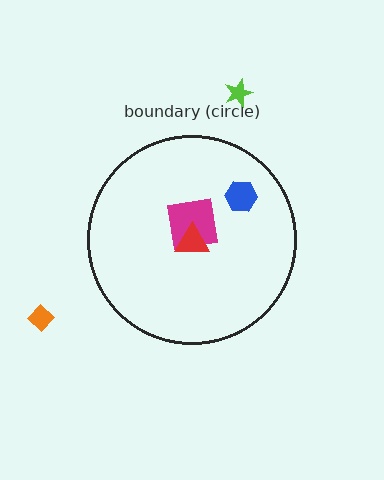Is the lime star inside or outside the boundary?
Outside.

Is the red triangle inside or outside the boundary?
Inside.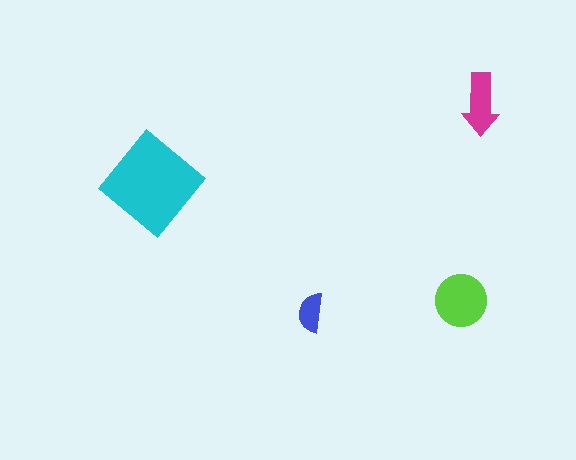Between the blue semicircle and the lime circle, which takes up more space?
The lime circle.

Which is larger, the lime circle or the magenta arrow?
The lime circle.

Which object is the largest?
The cyan diamond.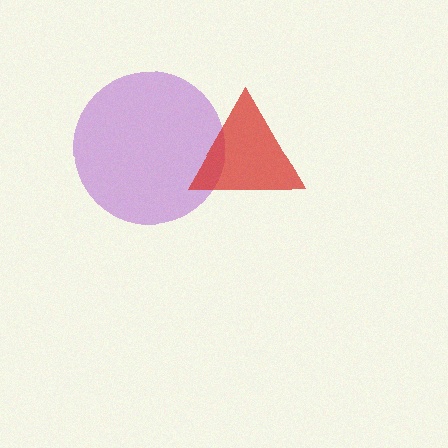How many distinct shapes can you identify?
There are 2 distinct shapes: a purple circle, a red triangle.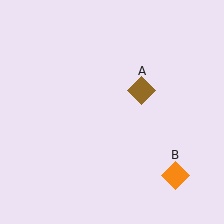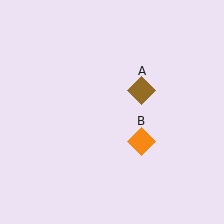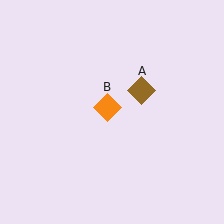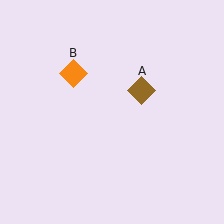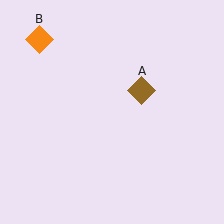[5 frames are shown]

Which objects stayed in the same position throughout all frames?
Brown diamond (object A) remained stationary.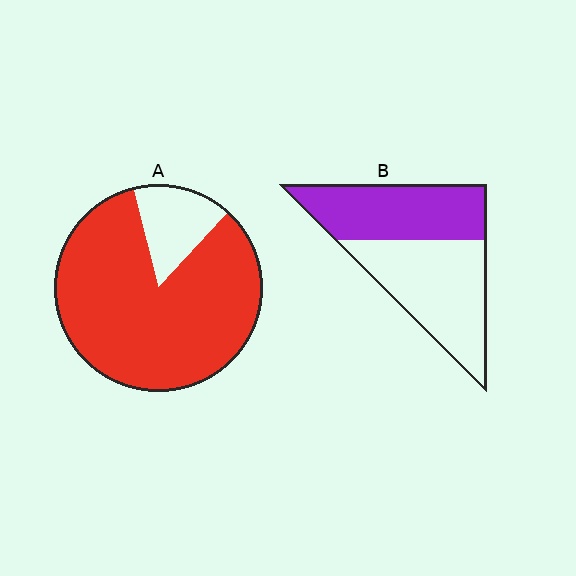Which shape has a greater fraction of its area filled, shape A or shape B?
Shape A.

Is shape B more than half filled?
Roughly half.